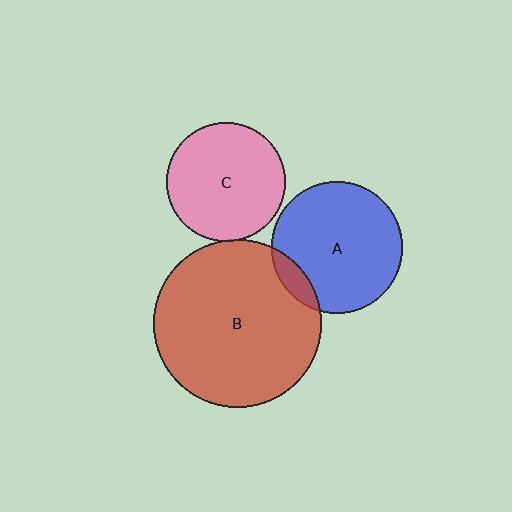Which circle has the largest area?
Circle B (red).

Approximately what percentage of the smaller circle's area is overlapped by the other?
Approximately 10%.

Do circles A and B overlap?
Yes.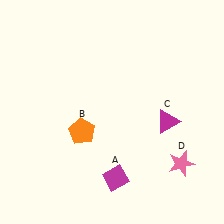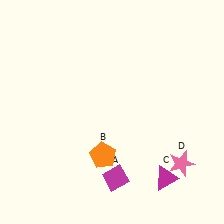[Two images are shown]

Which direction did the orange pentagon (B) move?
The orange pentagon (B) moved down.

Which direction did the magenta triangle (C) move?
The magenta triangle (C) moved down.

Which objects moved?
The objects that moved are: the orange pentagon (B), the magenta triangle (C).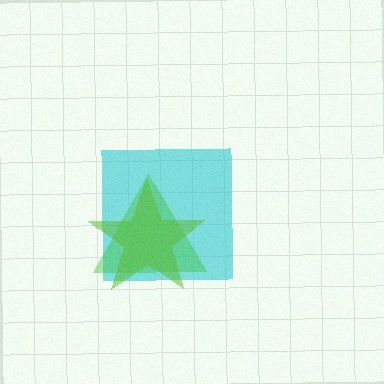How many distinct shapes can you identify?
There are 3 distinct shapes: a cyan square, a green triangle, a lime star.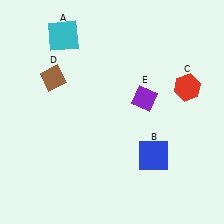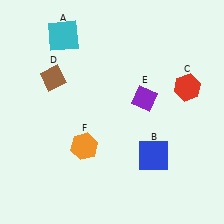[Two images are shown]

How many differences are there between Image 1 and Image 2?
There is 1 difference between the two images.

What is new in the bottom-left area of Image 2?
An orange hexagon (F) was added in the bottom-left area of Image 2.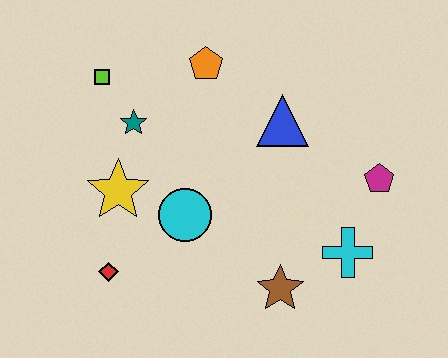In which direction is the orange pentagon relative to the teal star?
The orange pentagon is to the right of the teal star.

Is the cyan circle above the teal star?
No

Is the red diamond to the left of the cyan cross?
Yes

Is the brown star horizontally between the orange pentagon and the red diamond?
No